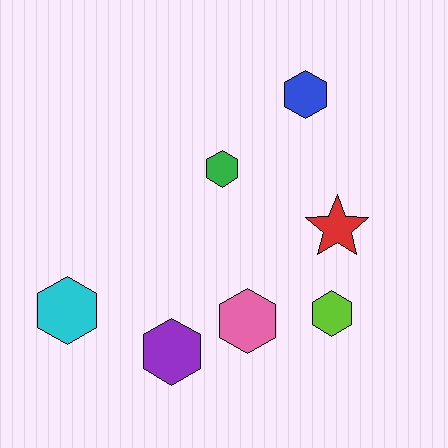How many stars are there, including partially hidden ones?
There is 1 star.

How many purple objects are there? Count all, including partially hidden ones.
There is 1 purple object.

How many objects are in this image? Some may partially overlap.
There are 7 objects.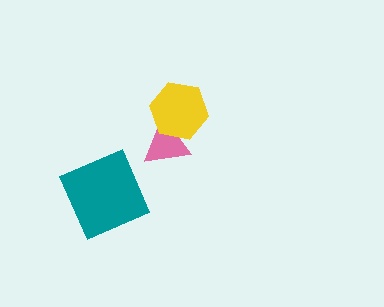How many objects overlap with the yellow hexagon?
1 object overlaps with the yellow hexagon.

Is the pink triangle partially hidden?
Yes, it is partially covered by another shape.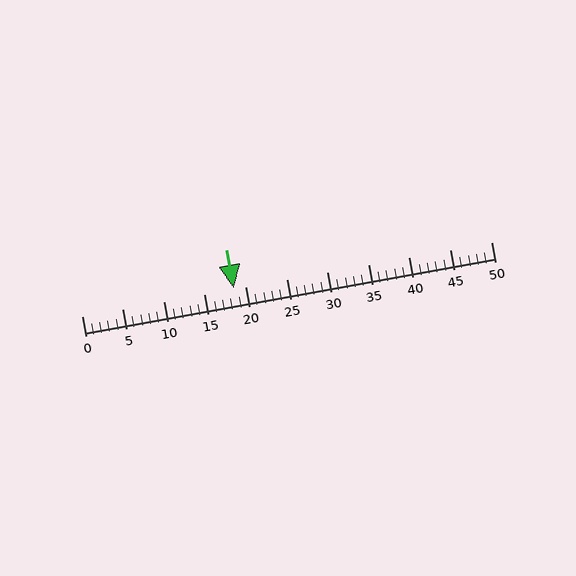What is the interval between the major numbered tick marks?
The major tick marks are spaced 5 units apart.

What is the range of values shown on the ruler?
The ruler shows values from 0 to 50.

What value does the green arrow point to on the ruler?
The green arrow points to approximately 19.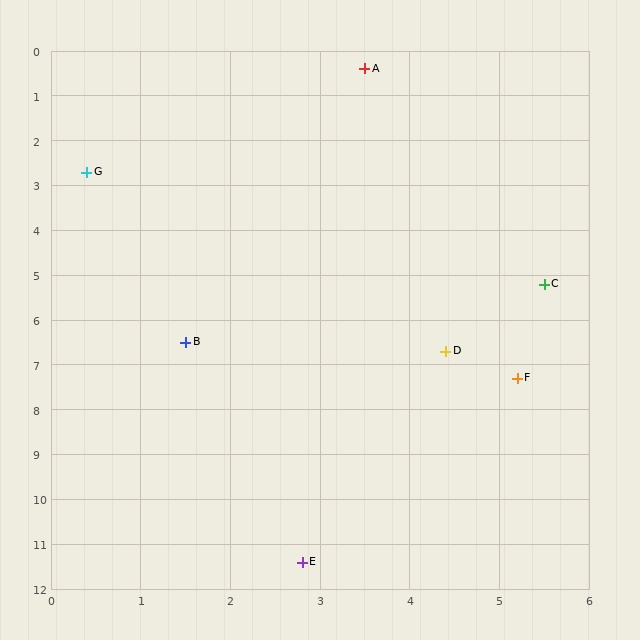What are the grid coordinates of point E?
Point E is at approximately (2.8, 11.4).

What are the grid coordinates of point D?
Point D is at approximately (4.4, 6.7).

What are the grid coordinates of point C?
Point C is at approximately (5.5, 5.2).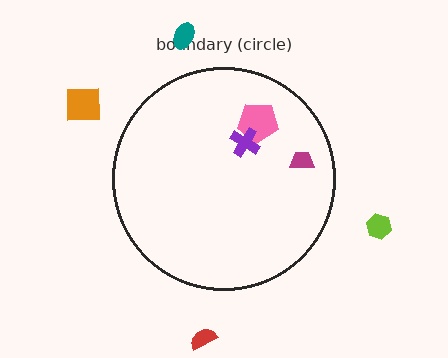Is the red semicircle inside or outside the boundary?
Outside.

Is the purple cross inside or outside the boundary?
Inside.